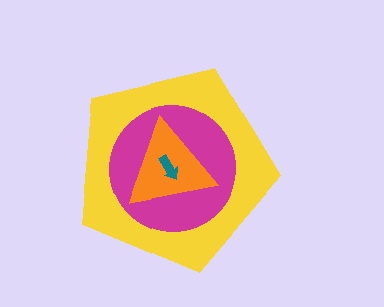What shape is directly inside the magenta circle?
The orange triangle.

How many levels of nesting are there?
4.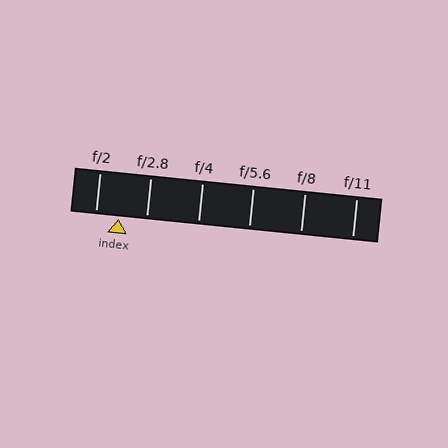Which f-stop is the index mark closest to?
The index mark is closest to f/2.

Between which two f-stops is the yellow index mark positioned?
The index mark is between f/2 and f/2.8.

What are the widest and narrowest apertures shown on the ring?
The widest aperture shown is f/2 and the narrowest is f/11.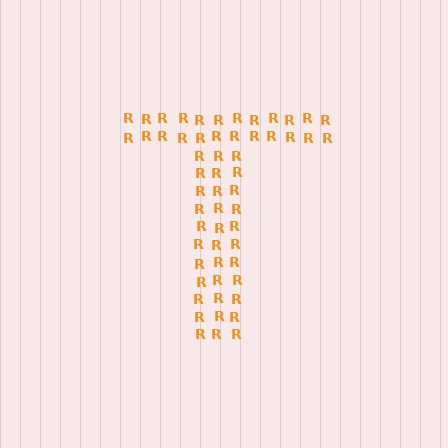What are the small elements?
The small elements are letter R's.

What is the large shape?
The large shape is the letter T.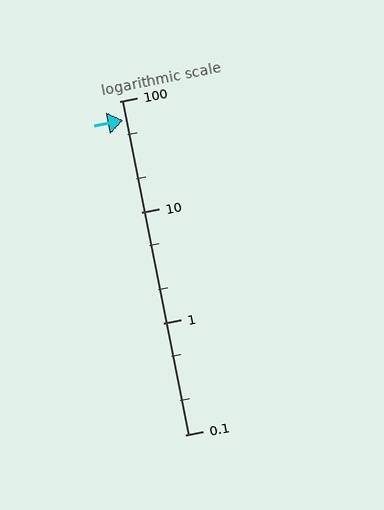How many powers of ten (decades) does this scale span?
The scale spans 3 decades, from 0.1 to 100.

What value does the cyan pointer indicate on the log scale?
The pointer indicates approximately 67.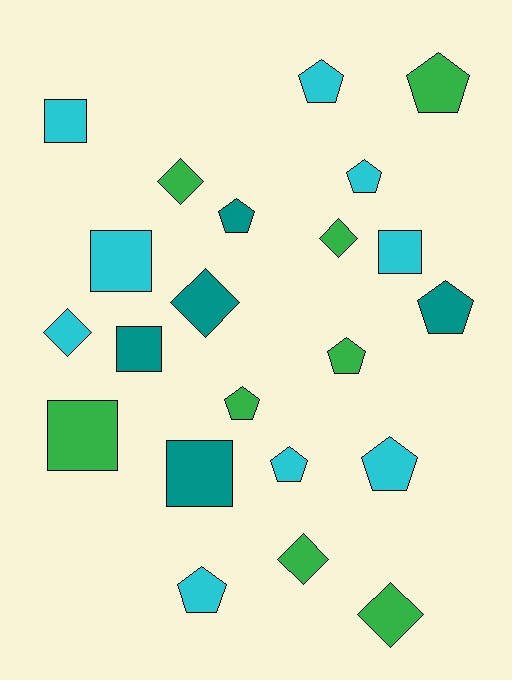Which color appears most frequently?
Cyan, with 9 objects.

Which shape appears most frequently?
Pentagon, with 10 objects.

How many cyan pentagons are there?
There are 5 cyan pentagons.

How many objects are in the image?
There are 22 objects.